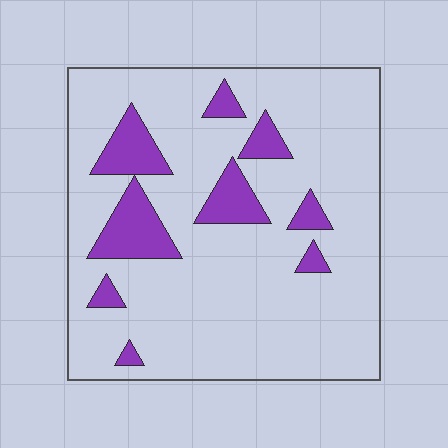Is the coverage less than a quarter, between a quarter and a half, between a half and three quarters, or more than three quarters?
Less than a quarter.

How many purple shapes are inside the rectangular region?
9.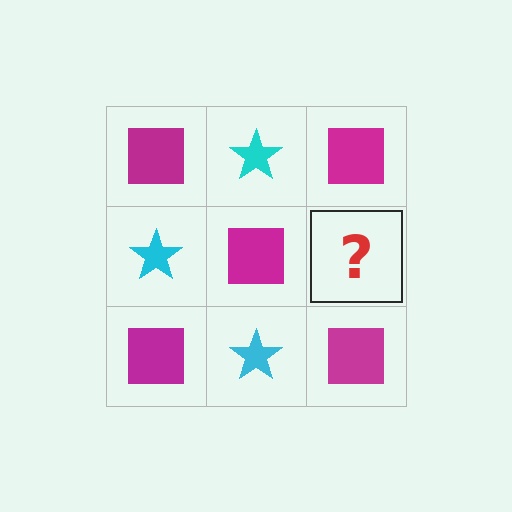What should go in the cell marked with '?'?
The missing cell should contain a cyan star.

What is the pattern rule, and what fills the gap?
The rule is that it alternates magenta square and cyan star in a checkerboard pattern. The gap should be filled with a cyan star.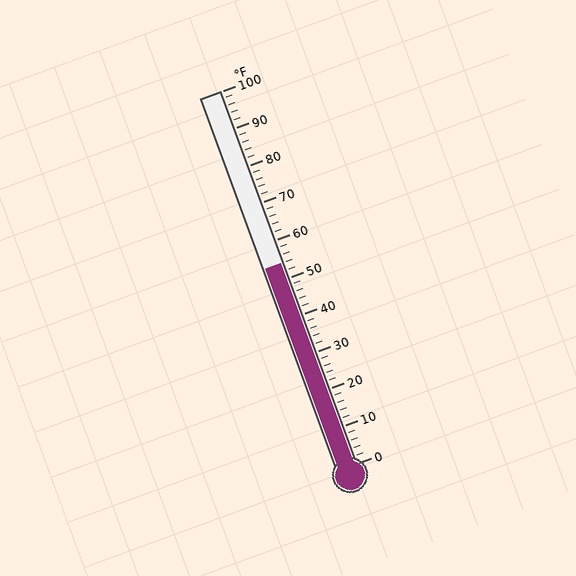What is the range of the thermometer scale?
The thermometer scale ranges from 0°F to 100°F.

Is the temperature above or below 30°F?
The temperature is above 30°F.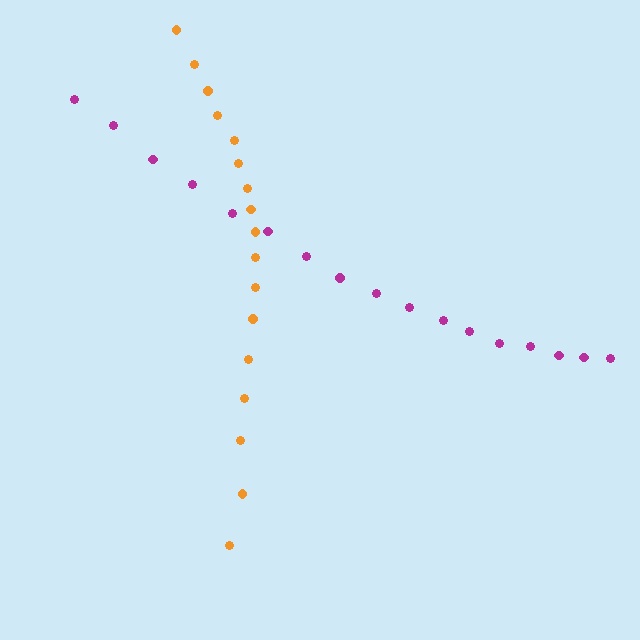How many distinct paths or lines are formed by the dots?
There are 2 distinct paths.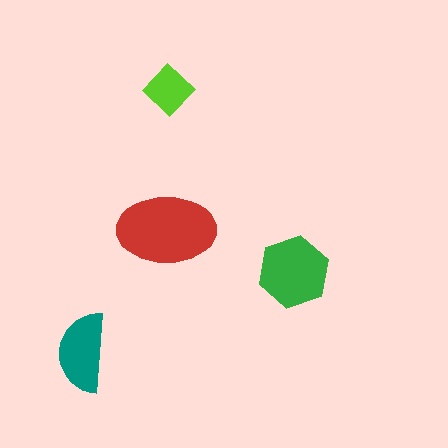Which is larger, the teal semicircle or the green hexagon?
The green hexagon.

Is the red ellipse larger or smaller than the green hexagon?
Larger.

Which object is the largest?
The red ellipse.